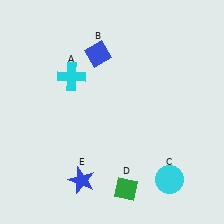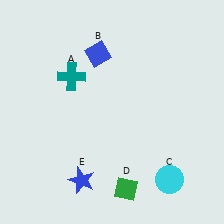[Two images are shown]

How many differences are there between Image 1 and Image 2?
There is 1 difference between the two images.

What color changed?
The cross (A) changed from cyan in Image 1 to teal in Image 2.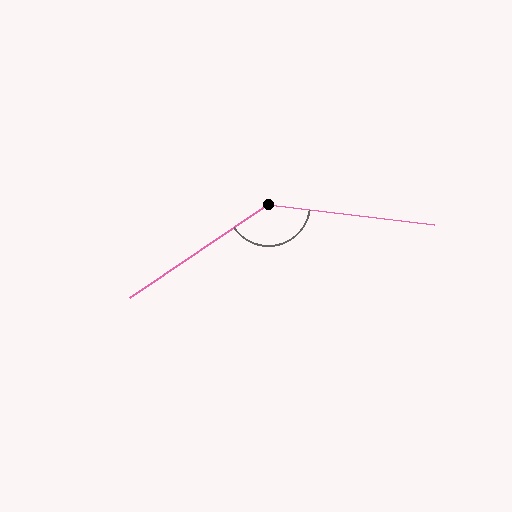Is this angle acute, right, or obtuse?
It is obtuse.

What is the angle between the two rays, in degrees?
Approximately 139 degrees.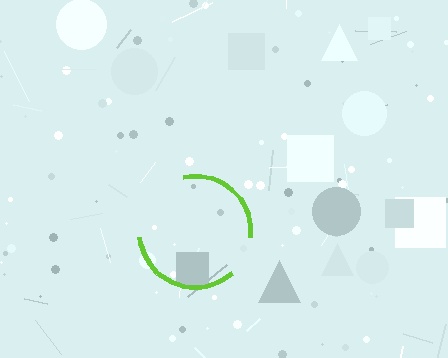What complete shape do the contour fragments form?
The contour fragments form a circle.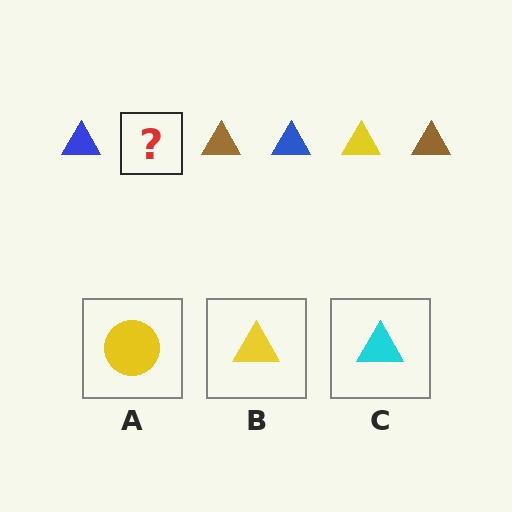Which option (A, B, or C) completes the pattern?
B.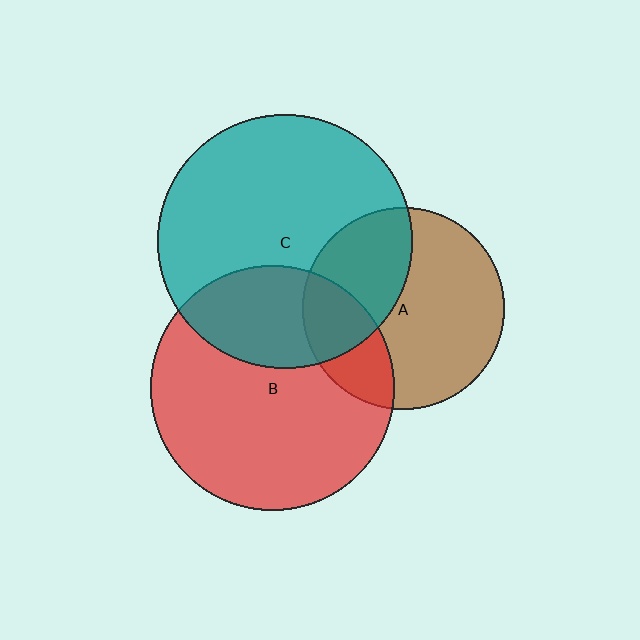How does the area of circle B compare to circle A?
Approximately 1.5 times.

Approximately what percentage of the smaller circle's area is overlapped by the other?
Approximately 25%.